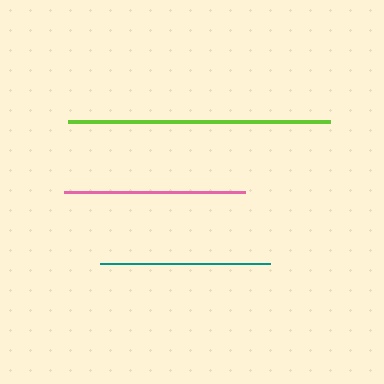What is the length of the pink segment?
The pink segment is approximately 182 pixels long.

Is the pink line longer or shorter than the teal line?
The pink line is longer than the teal line.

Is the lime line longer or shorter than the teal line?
The lime line is longer than the teal line.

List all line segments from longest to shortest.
From longest to shortest: lime, pink, teal.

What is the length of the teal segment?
The teal segment is approximately 170 pixels long.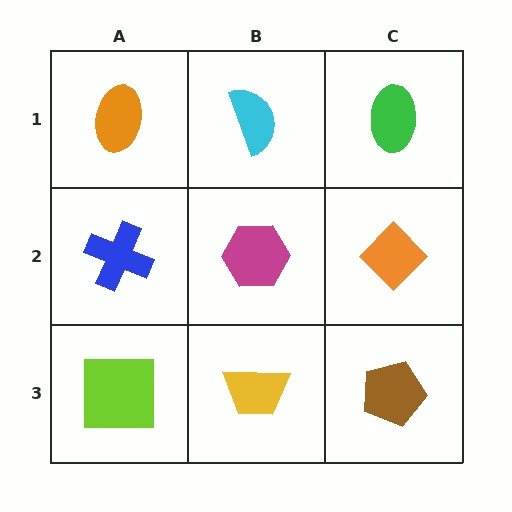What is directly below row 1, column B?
A magenta hexagon.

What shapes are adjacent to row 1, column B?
A magenta hexagon (row 2, column B), an orange ellipse (row 1, column A), a green ellipse (row 1, column C).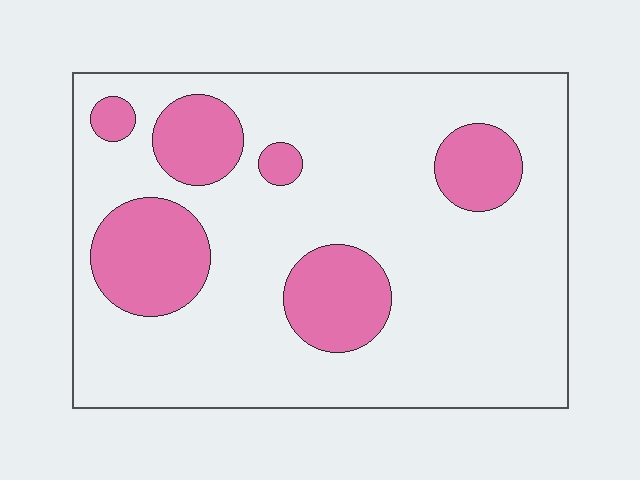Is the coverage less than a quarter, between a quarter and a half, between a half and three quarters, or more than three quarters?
Less than a quarter.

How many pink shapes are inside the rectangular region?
6.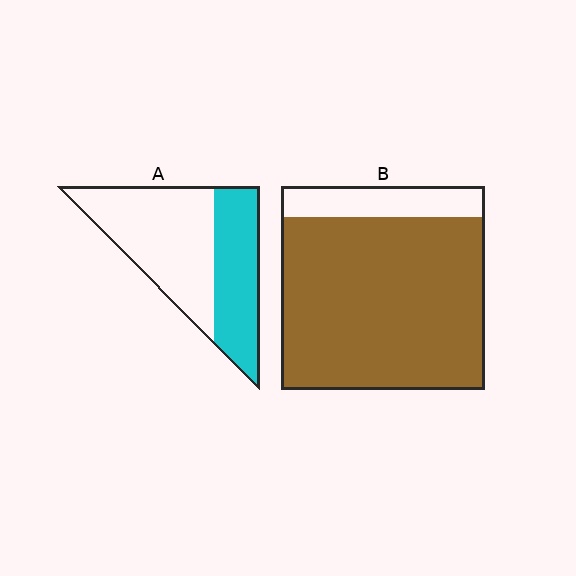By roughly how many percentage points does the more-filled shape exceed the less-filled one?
By roughly 45 percentage points (B over A).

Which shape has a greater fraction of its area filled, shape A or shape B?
Shape B.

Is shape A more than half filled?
No.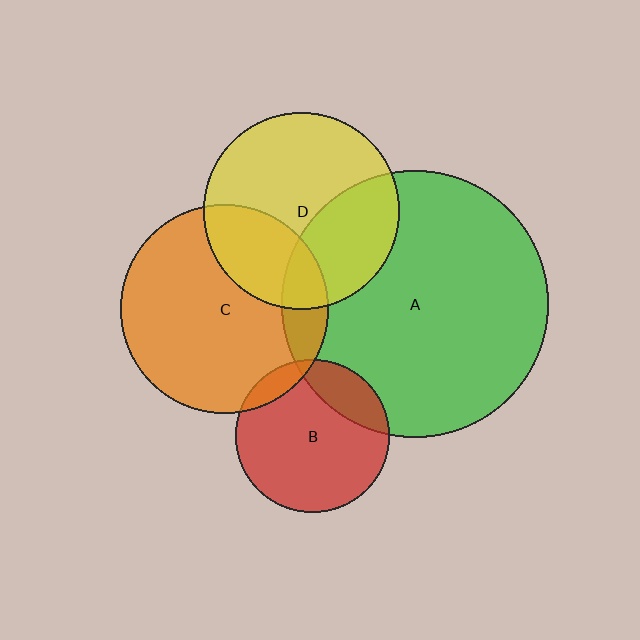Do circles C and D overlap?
Yes.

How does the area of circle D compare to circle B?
Approximately 1.6 times.